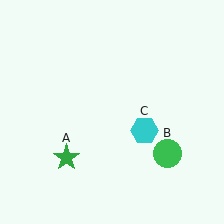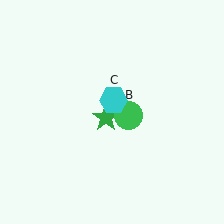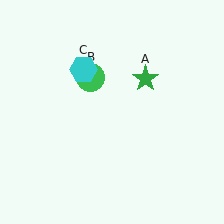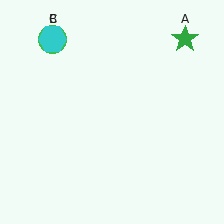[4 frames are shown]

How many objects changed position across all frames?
3 objects changed position: green star (object A), green circle (object B), cyan hexagon (object C).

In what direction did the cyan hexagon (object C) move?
The cyan hexagon (object C) moved up and to the left.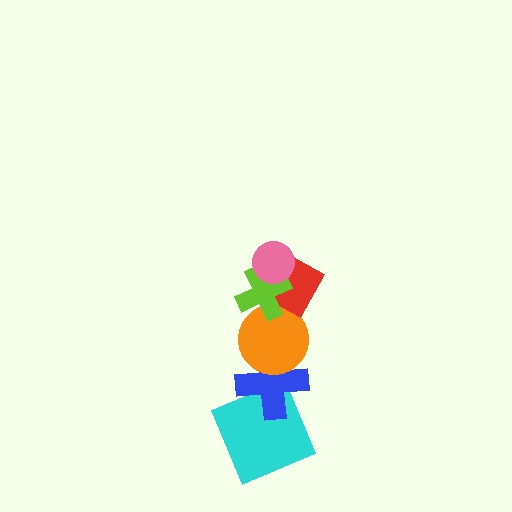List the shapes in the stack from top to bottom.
From top to bottom: the pink circle, the lime cross, the red diamond, the orange circle, the blue cross, the cyan square.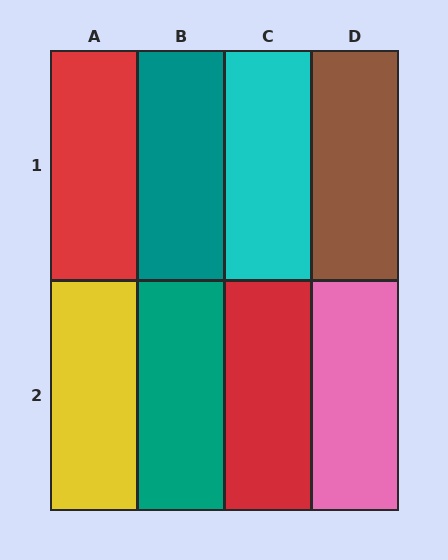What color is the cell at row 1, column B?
Teal.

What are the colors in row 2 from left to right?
Yellow, teal, red, pink.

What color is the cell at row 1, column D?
Brown.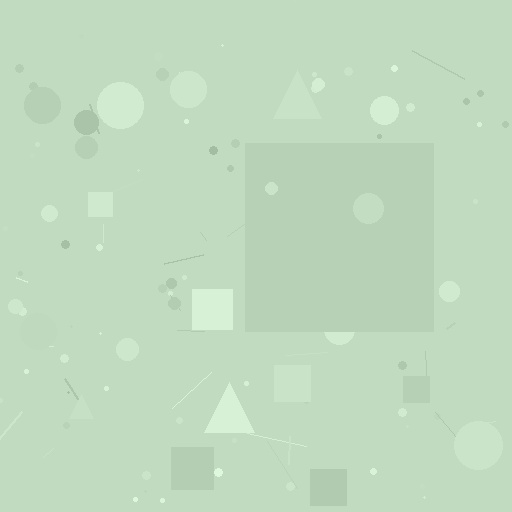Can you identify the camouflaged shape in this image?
The camouflaged shape is a square.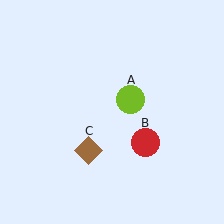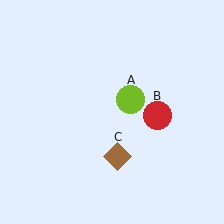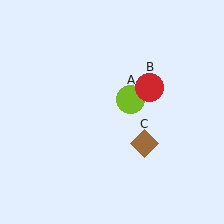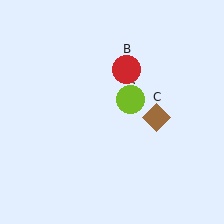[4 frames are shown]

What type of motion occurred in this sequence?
The red circle (object B), brown diamond (object C) rotated counterclockwise around the center of the scene.